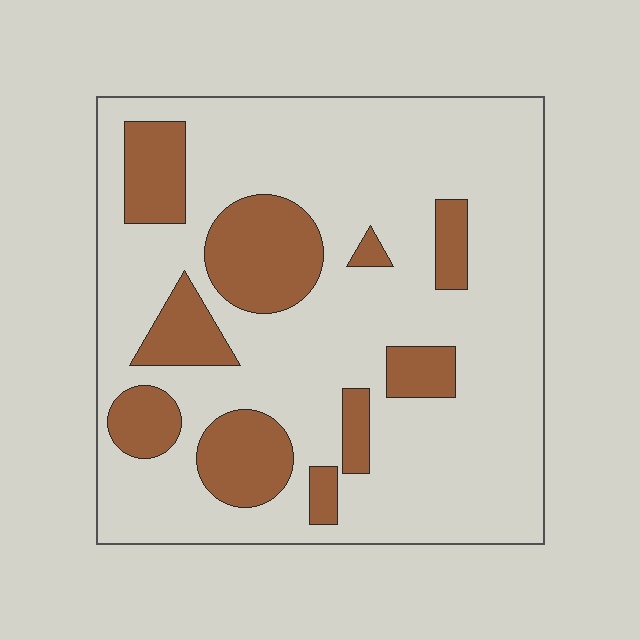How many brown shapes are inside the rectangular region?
10.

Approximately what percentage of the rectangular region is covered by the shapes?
Approximately 25%.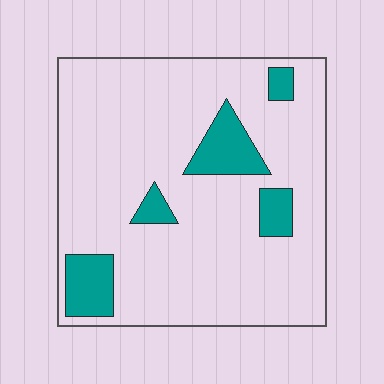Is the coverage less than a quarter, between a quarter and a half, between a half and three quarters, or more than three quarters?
Less than a quarter.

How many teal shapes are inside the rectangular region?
5.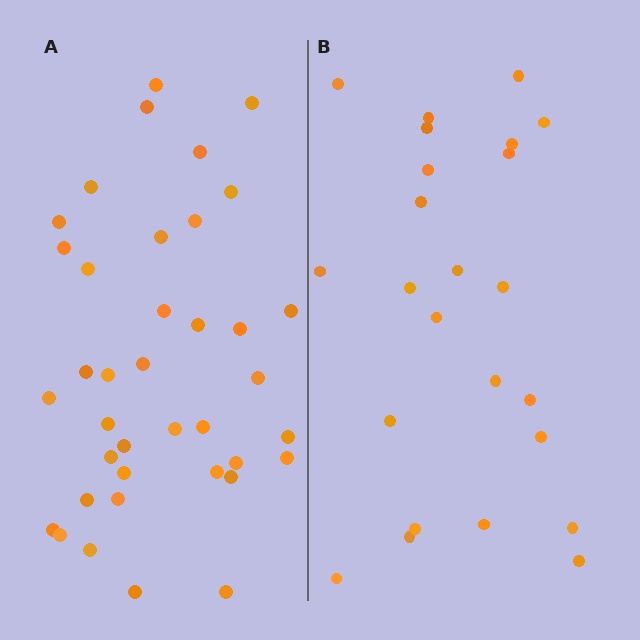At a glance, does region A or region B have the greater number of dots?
Region A (the left region) has more dots.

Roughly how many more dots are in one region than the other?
Region A has approximately 15 more dots than region B.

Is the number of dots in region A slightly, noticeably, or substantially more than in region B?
Region A has substantially more. The ratio is roughly 1.6 to 1.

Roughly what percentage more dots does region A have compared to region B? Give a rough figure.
About 60% more.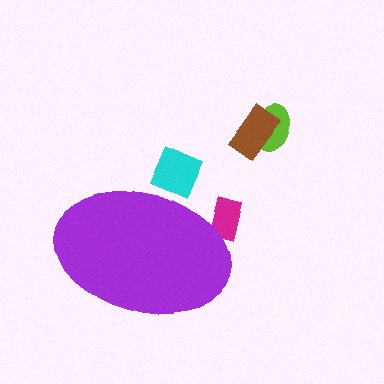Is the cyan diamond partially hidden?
Yes, the cyan diamond is partially hidden behind the purple ellipse.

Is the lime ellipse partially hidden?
No, the lime ellipse is fully visible.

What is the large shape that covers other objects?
A purple ellipse.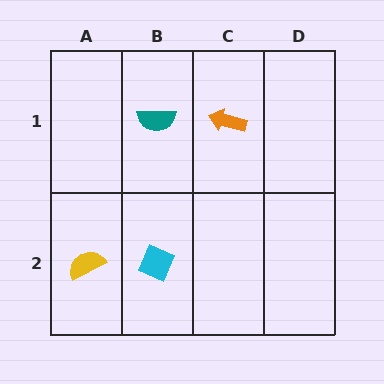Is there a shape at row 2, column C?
No, that cell is empty.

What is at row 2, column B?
A cyan diamond.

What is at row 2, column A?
A yellow semicircle.